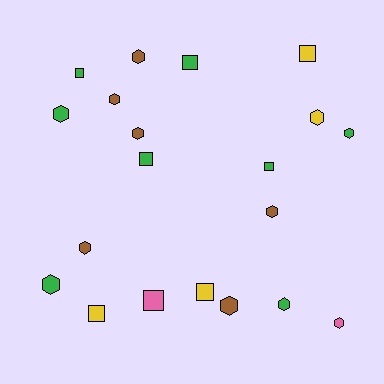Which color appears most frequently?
Green, with 8 objects.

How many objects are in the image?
There are 20 objects.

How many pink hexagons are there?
There is 1 pink hexagon.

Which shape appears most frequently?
Hexagon, with 12 objects.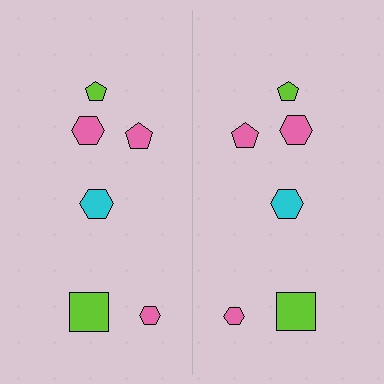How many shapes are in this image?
There are 12 shapes in this image.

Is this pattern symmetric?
Yes, this pattern has bilateral (reflection) symmetry.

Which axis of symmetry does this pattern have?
The pattern has a vertical axis of symmetry running through the center of the image.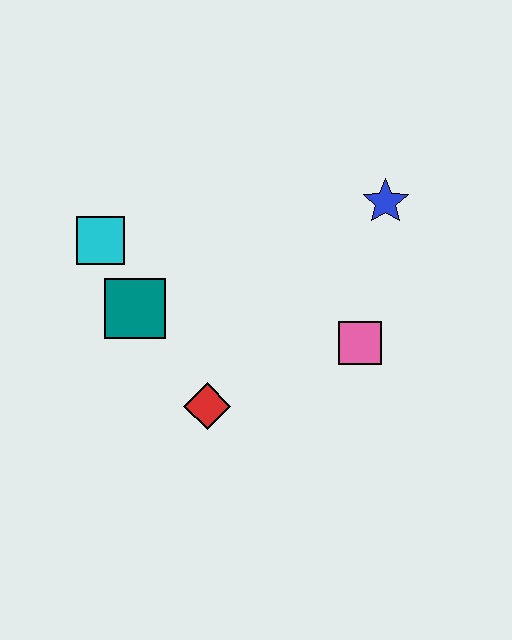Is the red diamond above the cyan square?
No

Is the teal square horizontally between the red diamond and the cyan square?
Yes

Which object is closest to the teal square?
The cyan square is closest to the teal square.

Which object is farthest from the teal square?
The blue star is farthest from the teal square.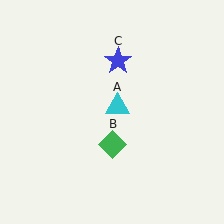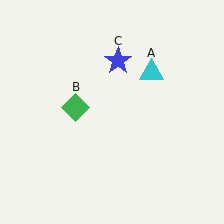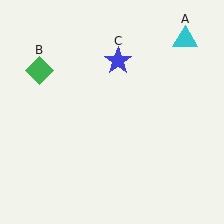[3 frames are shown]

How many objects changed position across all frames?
2 objects changed position: cyan triangle (object A), green diamond (object B).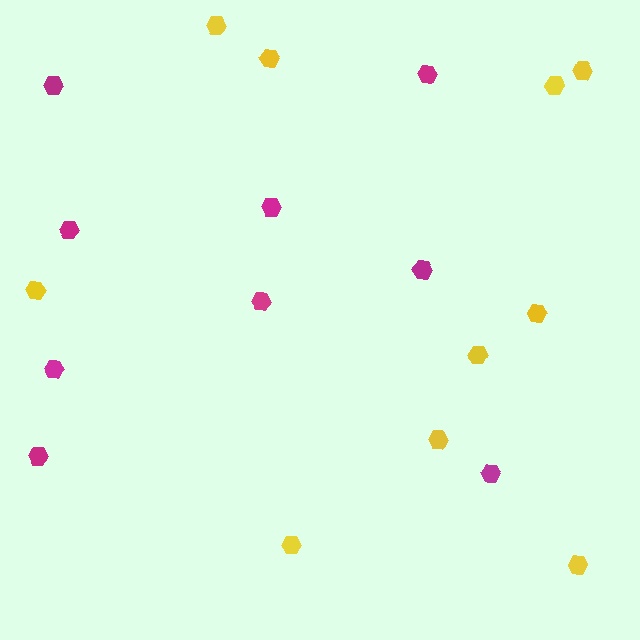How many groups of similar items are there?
There are 2 groups: one group of yellow hexagons (10) and one group of magenta hexagons (9).